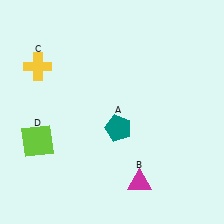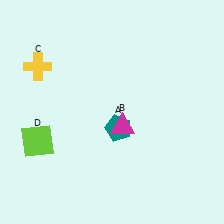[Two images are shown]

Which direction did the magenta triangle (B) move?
The magenta triangle (B) moved up.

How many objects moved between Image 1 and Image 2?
1 object moved between the two images.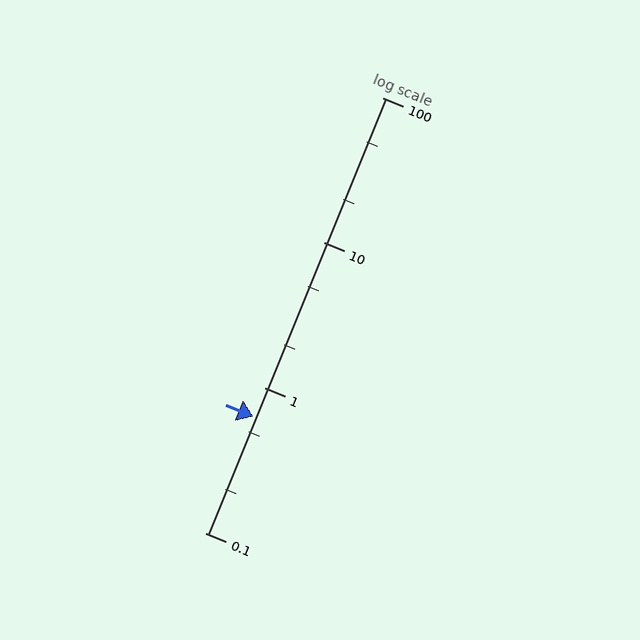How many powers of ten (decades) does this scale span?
The scale spans 3 decades, from 0.1 to 100.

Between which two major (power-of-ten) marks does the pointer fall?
The pointer is between 0.1 and 1.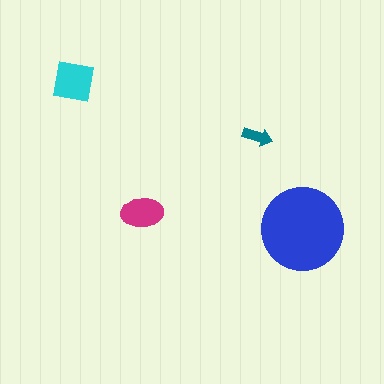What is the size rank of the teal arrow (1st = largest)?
4th.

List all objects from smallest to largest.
The teal arrow, the magenta ellipse, the cyan square, the blue circle.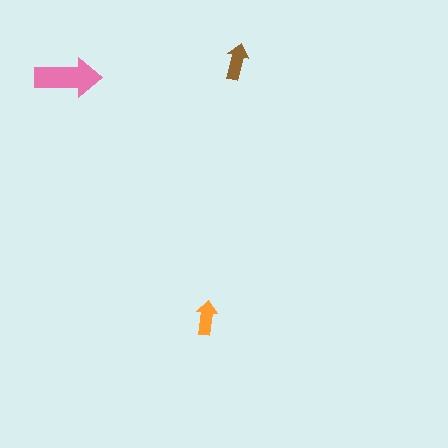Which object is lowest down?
The orange arrow is bottommost.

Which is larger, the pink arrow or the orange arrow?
The pink one.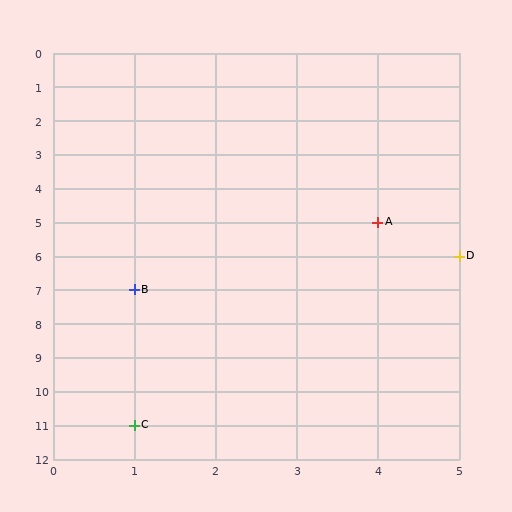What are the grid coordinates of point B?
Point B is at grid coordinates (1, 7).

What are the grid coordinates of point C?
Point C is at grid coordinates (1, 11).